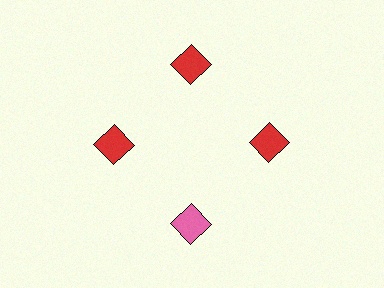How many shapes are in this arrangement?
There are 4 shapes arranged in a ring pattern.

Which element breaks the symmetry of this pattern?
The pink diamond at roughly the 6 o'clock position breaks the symmetry. All other shapes are red diamonds.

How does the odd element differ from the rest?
It has a different color: pink instead of red.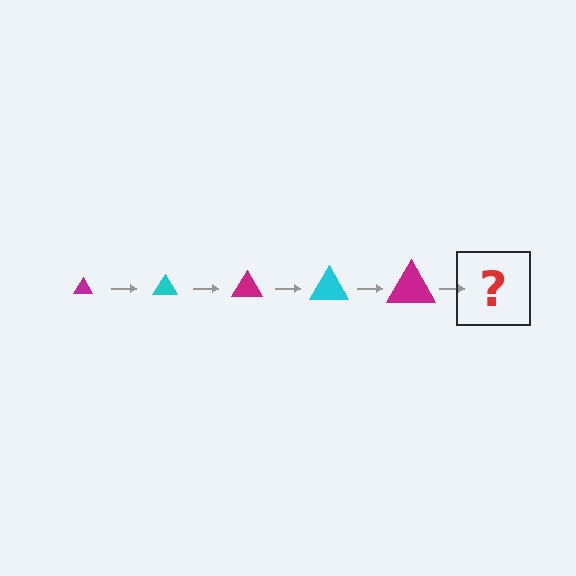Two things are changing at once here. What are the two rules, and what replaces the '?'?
The two rules are that the triangle grows larger each step and the color cycles through magenta and cyan. The '?' should be a cyan triangle, larger than the previous one.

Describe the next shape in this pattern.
It should be a cyan triangle, larger than the previous one.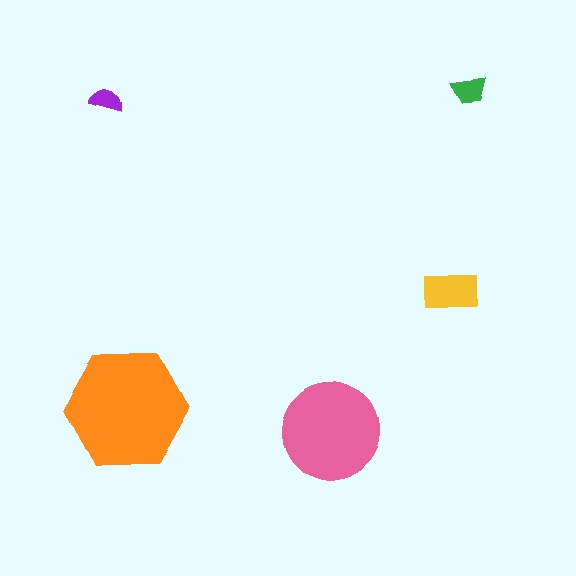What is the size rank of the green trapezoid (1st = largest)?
4th.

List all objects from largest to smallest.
The orange hexagon, the pink circle, the yellow rectangle, the green trapezoid, the purple semicircle.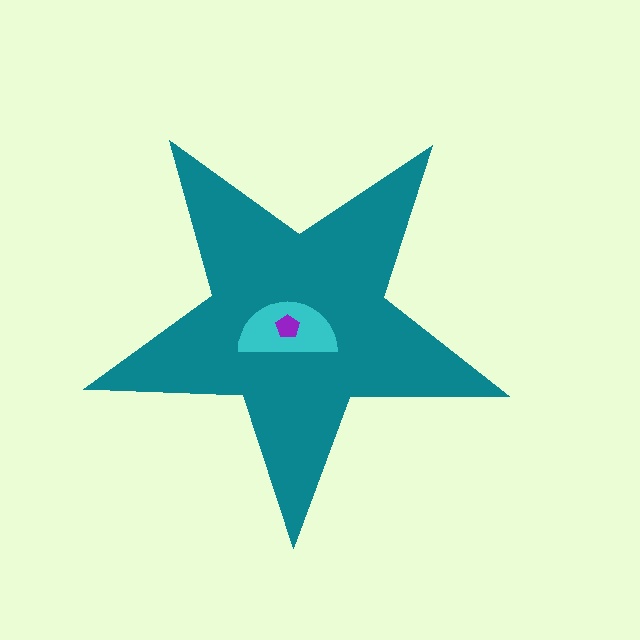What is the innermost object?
The purple pentagon.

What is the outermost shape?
The teal star.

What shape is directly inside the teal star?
The cyan semicircle.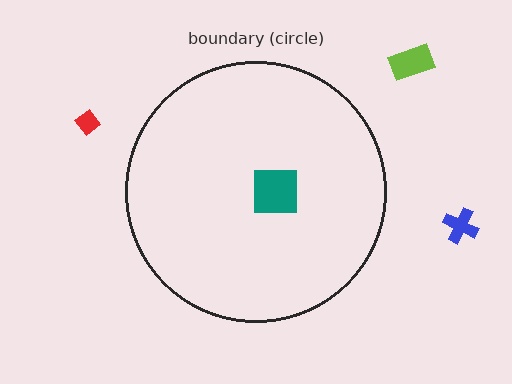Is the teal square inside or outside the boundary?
Inside.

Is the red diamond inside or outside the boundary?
Outside.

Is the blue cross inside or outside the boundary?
Outside.